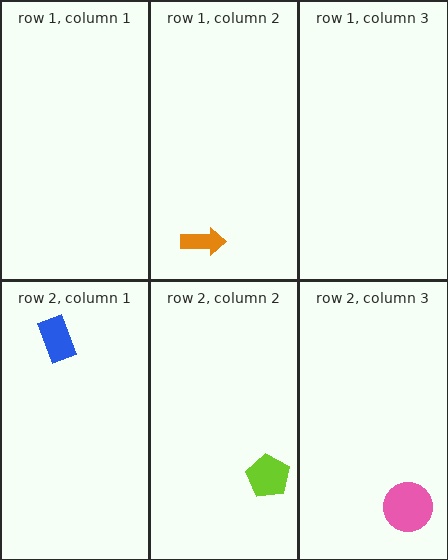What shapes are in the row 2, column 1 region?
The blue rectangle.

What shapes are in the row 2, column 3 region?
The pink circle.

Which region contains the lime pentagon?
The row 2, column 2 region.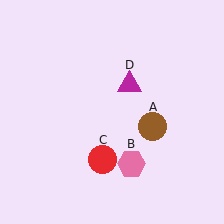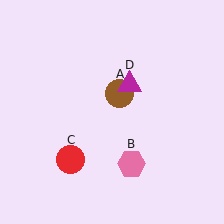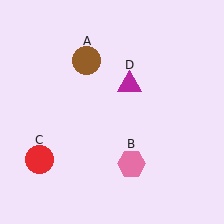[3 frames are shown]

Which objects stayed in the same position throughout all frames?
Pink hexagon (object B) and magenta triangle (object D) remained stationary.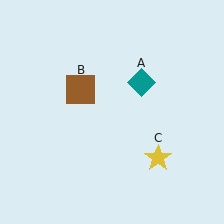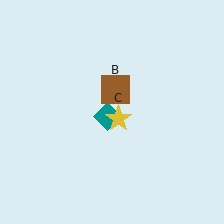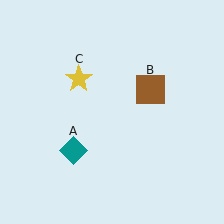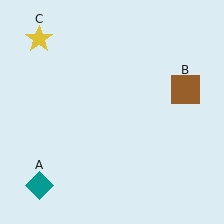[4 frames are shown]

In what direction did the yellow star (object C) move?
The yellow star (object C) moved up and to the left.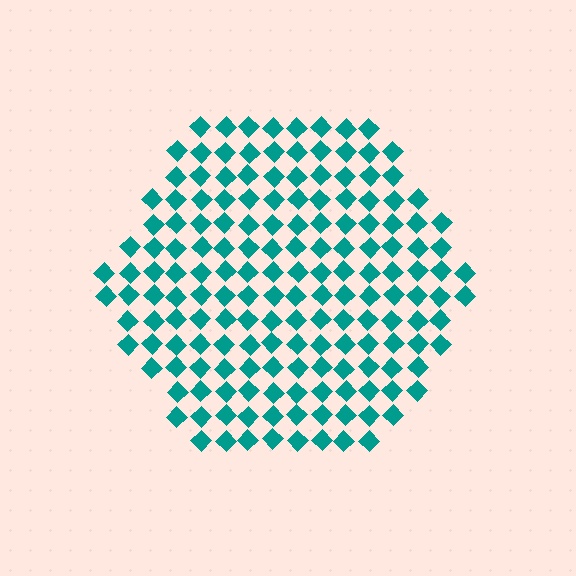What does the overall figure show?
The overall figure shows a hexagon.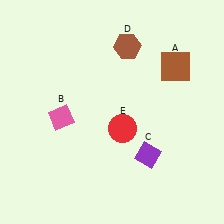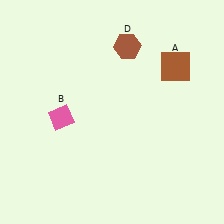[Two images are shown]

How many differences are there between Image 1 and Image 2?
There are 2 differences between the two images.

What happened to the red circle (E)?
The red circle (E) was removed in Image 2. It was in the bottom-right area of Image 1.